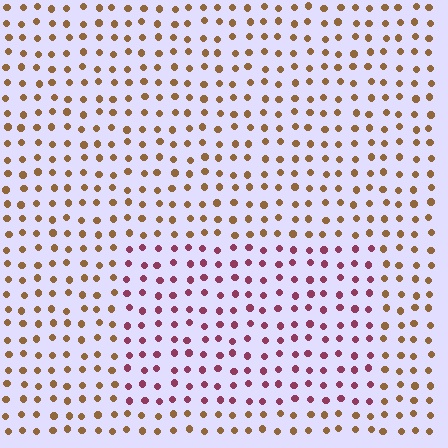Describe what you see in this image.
The image is filled with small brown elements in a uniform arrangement. A rectangle-shaped region is visible where the elements are tinted to a slightly different hue, forming a subtle color boundary.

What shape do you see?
I see a rectangle.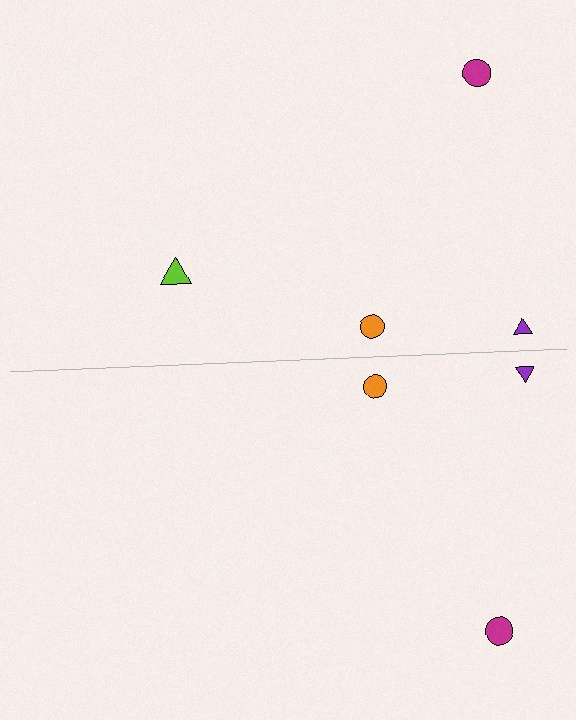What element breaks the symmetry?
A lime triangle is missing from the bottom side.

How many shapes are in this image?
There are 7 shapes in this image.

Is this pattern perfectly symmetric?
No, the pattern is not perfectly symmetric. A lime triangle is missing from the bottom side.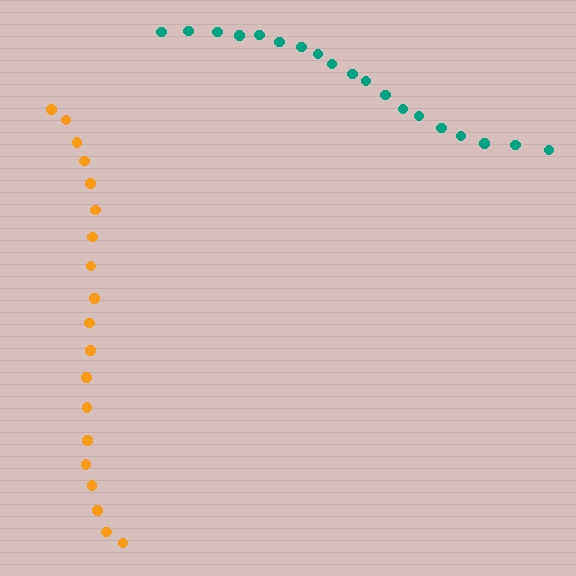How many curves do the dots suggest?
There are 2 distinct paths.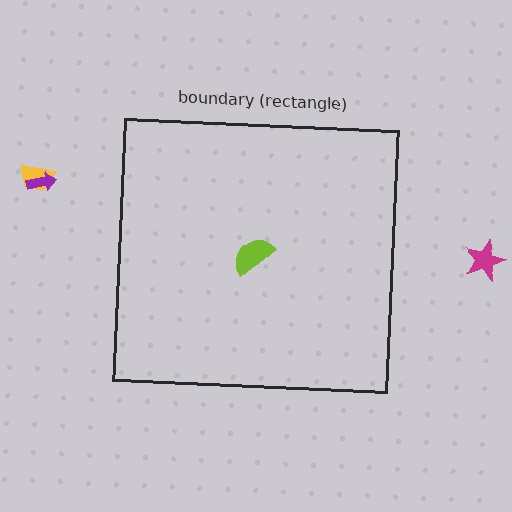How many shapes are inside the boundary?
1 inside, 3 outside.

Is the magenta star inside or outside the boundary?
Outside.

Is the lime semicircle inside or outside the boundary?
Inside.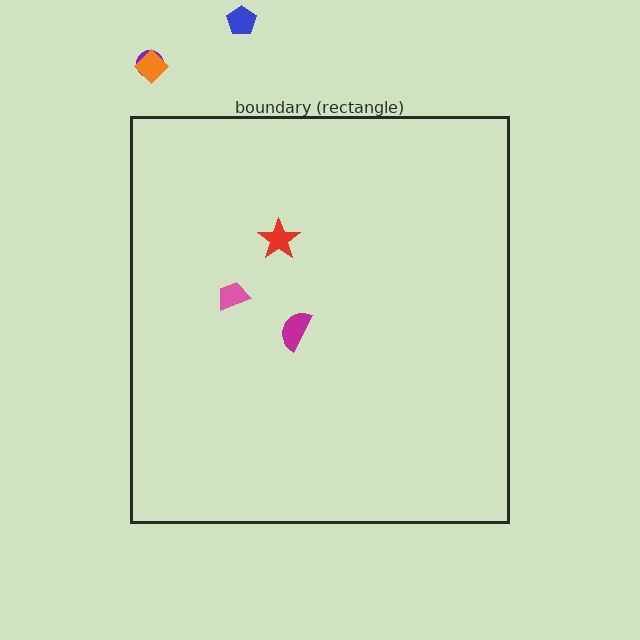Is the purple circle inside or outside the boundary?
Outside.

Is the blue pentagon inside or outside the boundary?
Outside.